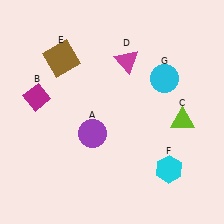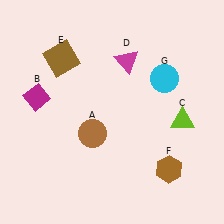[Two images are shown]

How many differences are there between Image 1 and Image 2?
There are 2 differences between the two images.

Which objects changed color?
A changed from purple to brown. F changed from cyan to brown.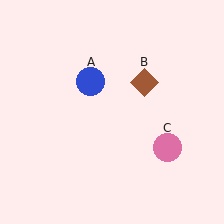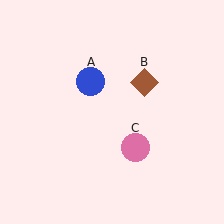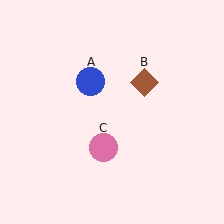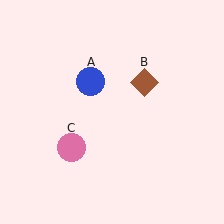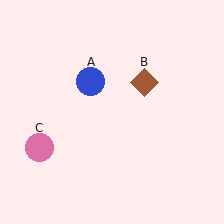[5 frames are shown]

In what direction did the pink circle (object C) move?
The pink circle (object C) moved left.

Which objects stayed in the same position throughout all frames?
Blue circle (object A) and brown diamond (object B) remained stationary.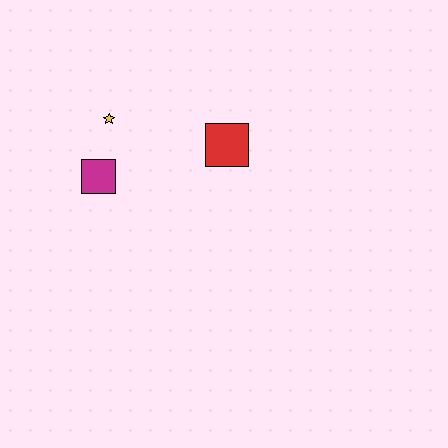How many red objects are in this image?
There is 1 red object.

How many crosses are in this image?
There are no crosses.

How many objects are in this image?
There are 3 objects.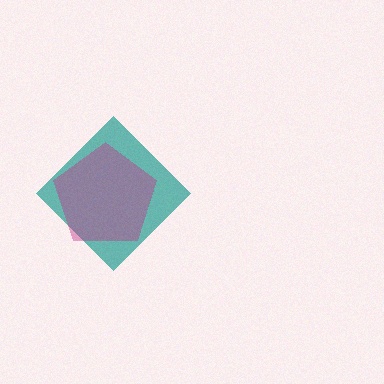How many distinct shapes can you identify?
There are 2 distinct shapes: a teal diamond, a magenta pentagon.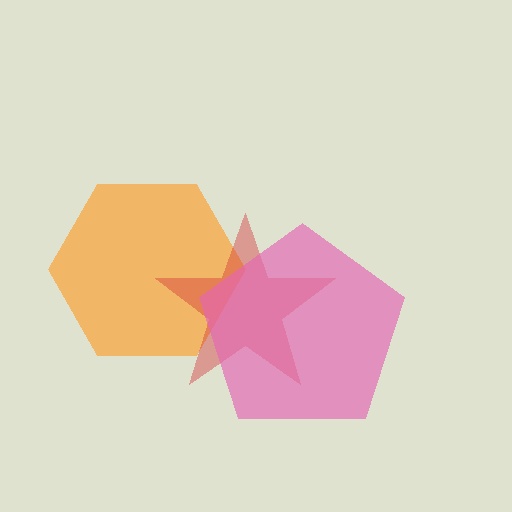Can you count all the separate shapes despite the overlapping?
Yes, there are 3 separate shapes.